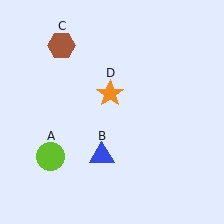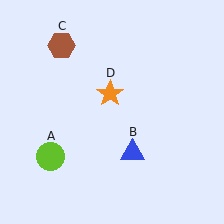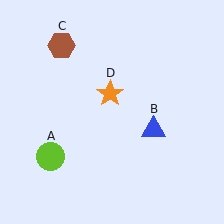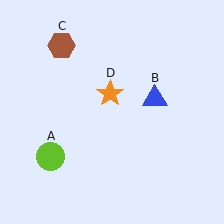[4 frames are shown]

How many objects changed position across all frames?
1 object changed position: blue triangle (object B).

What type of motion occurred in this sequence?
The blue triangle (object B) rotated counterclockwise around the center of the scene.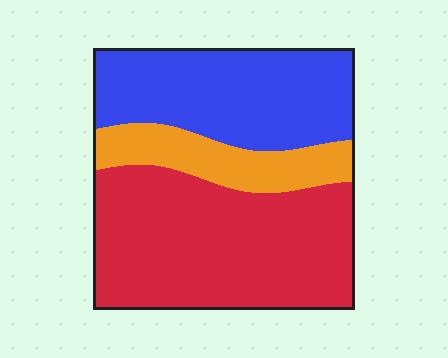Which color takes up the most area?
Red, at roughly 50%.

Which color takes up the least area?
Orange, at roughly 15%.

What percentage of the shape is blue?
Blue takes up between a third and a half of the shape.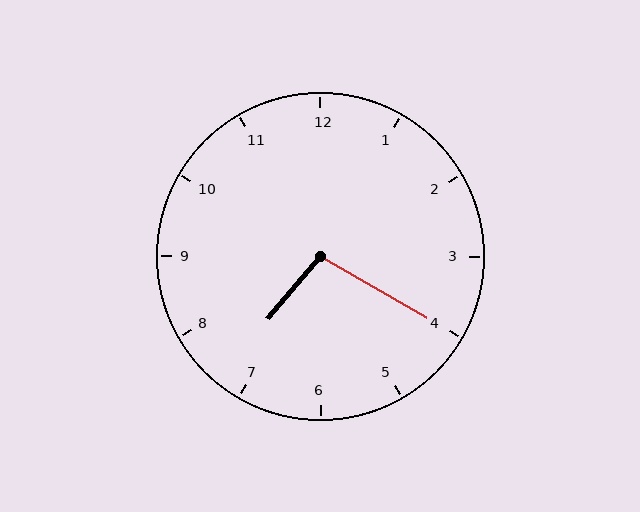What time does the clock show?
7:20.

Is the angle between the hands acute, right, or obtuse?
It is obtuse.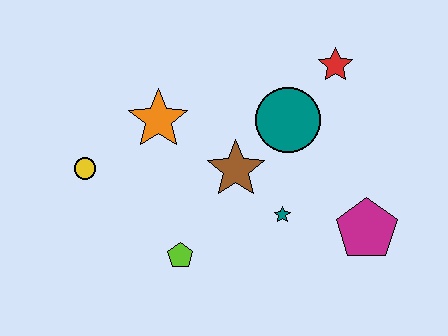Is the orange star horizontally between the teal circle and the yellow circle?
Yes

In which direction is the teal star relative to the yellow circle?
The teal star is to the right of the yellow circle.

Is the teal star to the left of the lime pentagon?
No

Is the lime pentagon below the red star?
Yes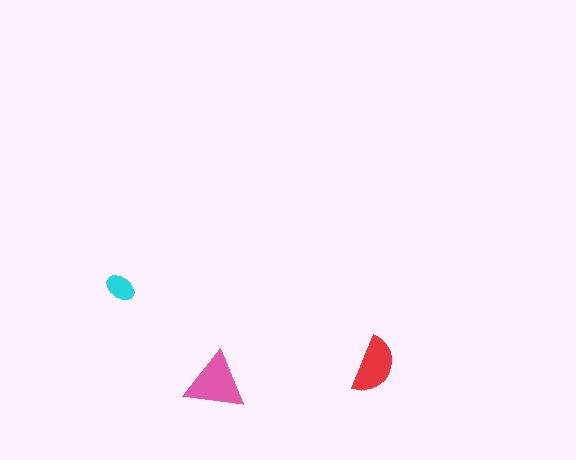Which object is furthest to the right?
The red semicircle is rightmost.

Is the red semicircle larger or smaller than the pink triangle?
Smaller.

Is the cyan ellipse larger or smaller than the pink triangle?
Smaller.